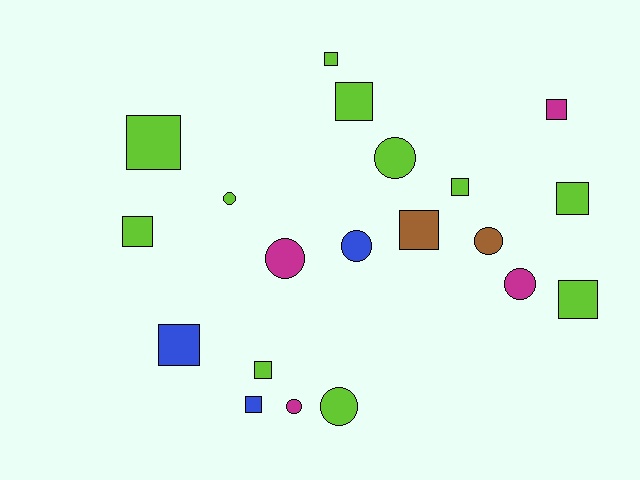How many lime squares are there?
There are 8 lime squares.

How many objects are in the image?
There are 20 objects.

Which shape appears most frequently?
Square, with 12 objects.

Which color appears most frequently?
Lime, with 11 objects.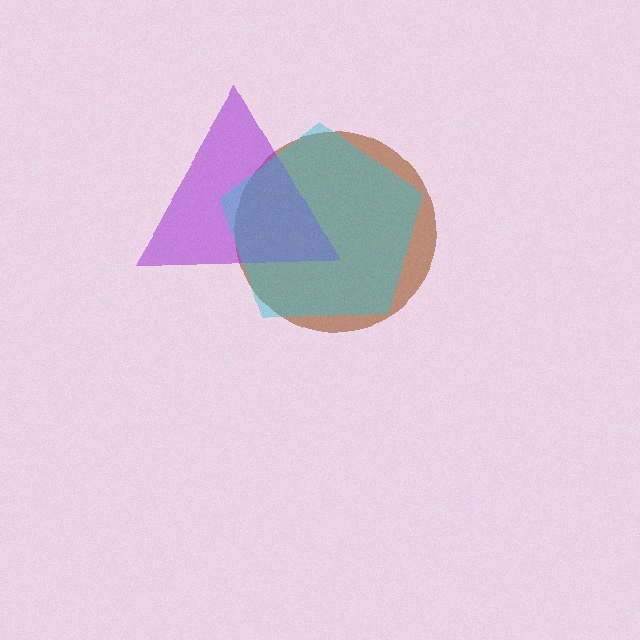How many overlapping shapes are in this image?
There are 3 overlapping shapes in the image.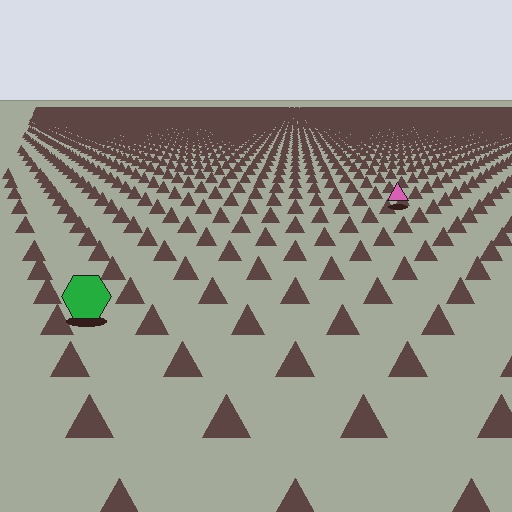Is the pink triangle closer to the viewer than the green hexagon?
No. The green hexagon is closer — you can tell from the texture gradient: the ground texture is coarser near it.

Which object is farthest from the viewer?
The pink triangle is farthest from the viewer. It appears smaller and the ground texture around it is denser.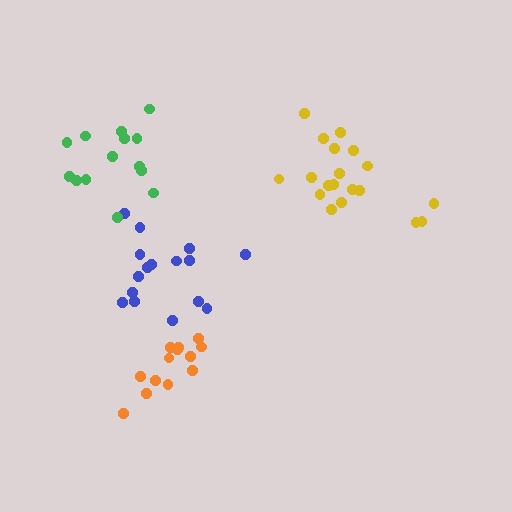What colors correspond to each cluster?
The clusters are colored: blue, green, orange, yellow.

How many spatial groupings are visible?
There are 4 spatial groupings.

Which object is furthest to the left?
The green cluster is leftmost.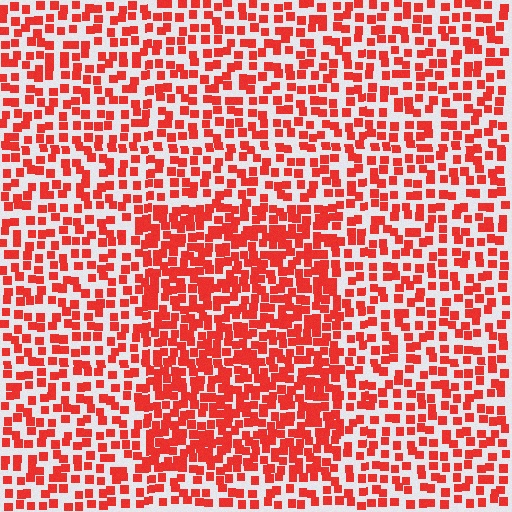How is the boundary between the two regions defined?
The boundary is defined by a change in element density (approximately 1.8x ratio). All elements are the same color, size, and shape.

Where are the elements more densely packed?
The elements are more densely packed inside the rectangle boundary.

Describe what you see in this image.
The image contains small red elements arranged at two different densities. A rectangle-shaped region is visible where the elements are more densely packed than the surrounding area.